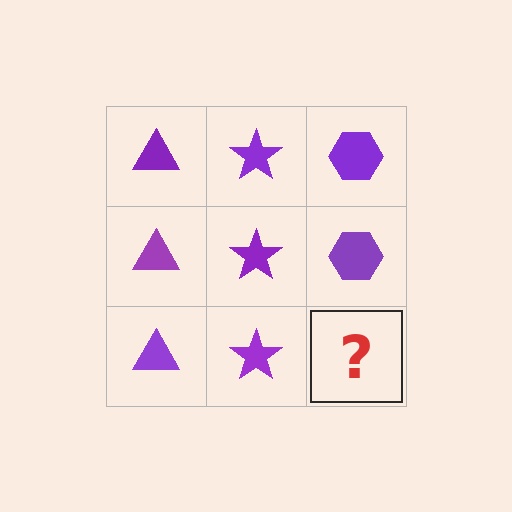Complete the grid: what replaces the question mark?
The question mark should be replaced with a purple hexagon.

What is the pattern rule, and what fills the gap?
The rule is that each column has a consistent shape. The gap should be filled with a purple hexagon.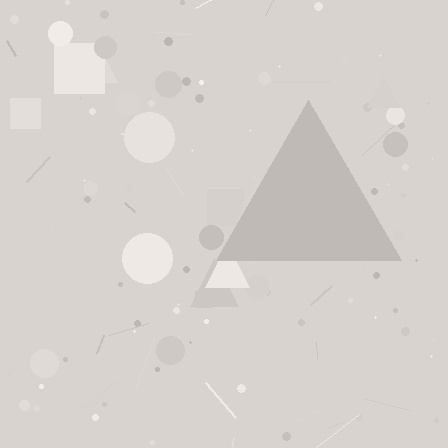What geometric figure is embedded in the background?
A triangle is embedded in the background.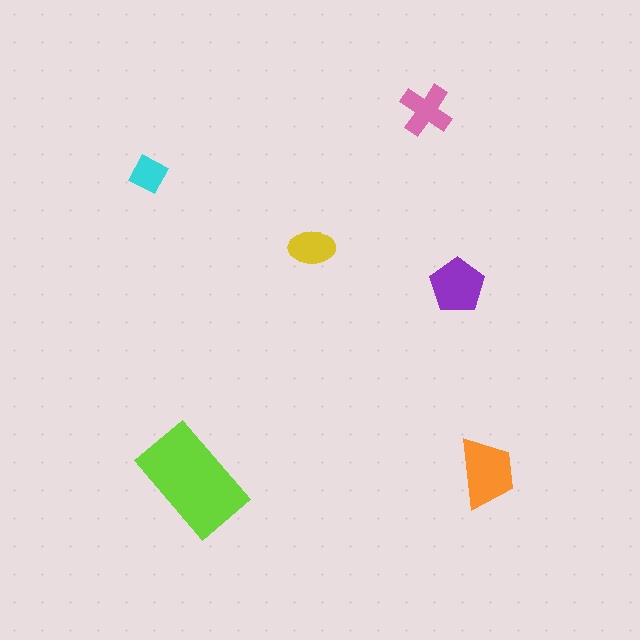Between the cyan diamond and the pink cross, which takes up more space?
The pink cross.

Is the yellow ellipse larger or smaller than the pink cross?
Smaller.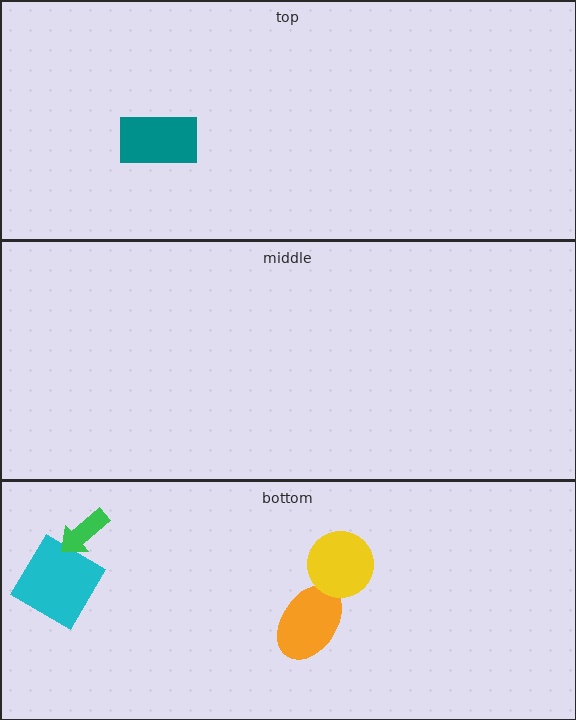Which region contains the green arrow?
The bottom region.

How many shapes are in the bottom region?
4.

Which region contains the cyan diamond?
The bottom region.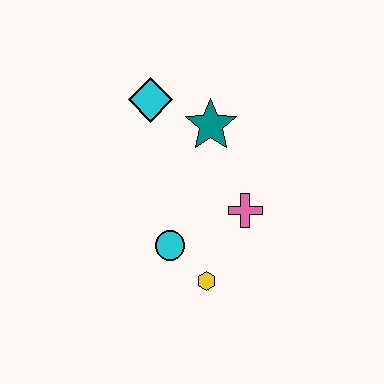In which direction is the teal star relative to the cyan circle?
The teal star is above the cyan circle.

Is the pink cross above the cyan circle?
Yes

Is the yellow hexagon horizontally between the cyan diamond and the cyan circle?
No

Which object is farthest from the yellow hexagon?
The cyan diamond is farthest from the yellow hexagon.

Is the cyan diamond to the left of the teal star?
Yes